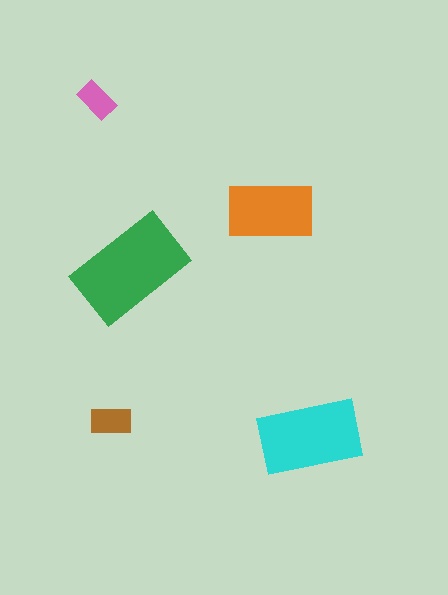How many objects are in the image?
There are 5 objects in the image.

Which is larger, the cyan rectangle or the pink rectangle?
The cyan one.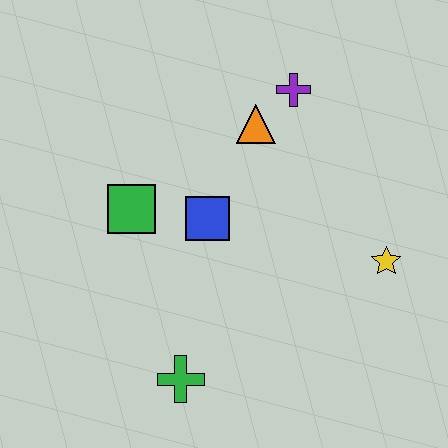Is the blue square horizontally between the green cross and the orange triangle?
Yes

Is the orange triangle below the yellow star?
No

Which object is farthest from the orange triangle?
The green cross is farthest from the orange triangle.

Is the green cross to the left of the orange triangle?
Yes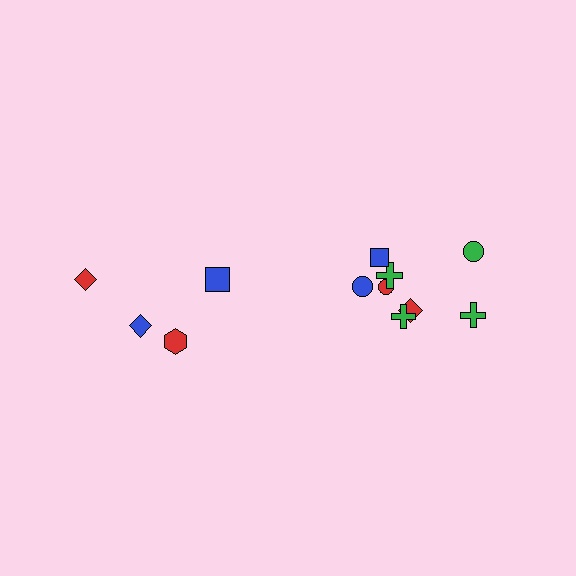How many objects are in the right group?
There are 8 objects.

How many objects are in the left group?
There are 4 objects.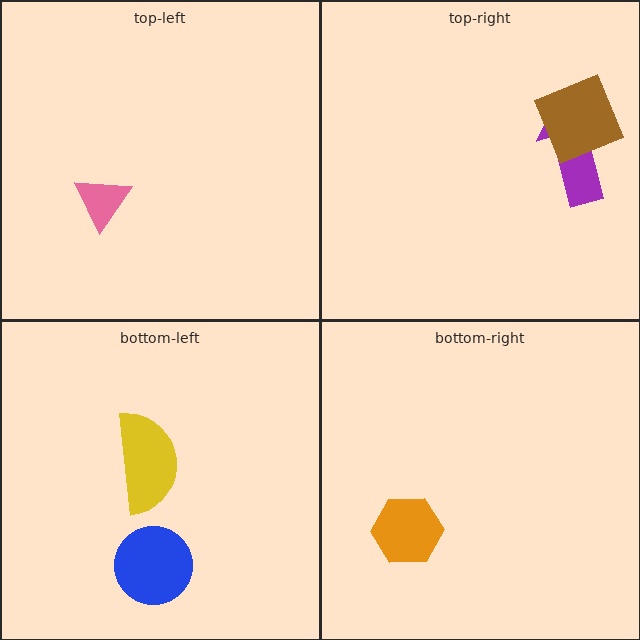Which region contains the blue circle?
The bottom-left region.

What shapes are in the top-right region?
The purple arrow, the brown diamond.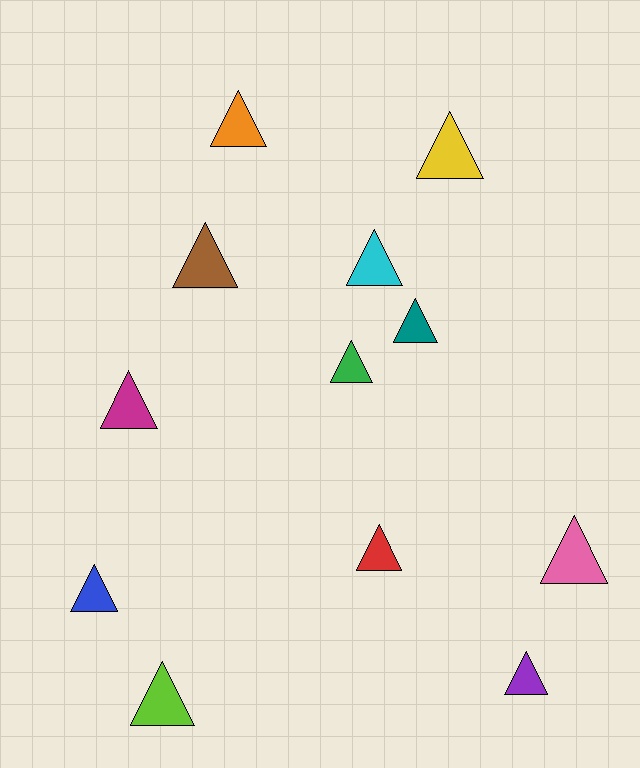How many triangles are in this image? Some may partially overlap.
There are 12 triangles.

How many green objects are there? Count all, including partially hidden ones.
There is 1 green object.